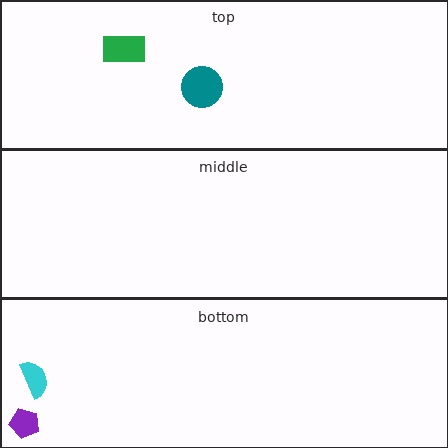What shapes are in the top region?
The green rectangle, the teal circle.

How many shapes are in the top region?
2.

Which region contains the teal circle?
The top region.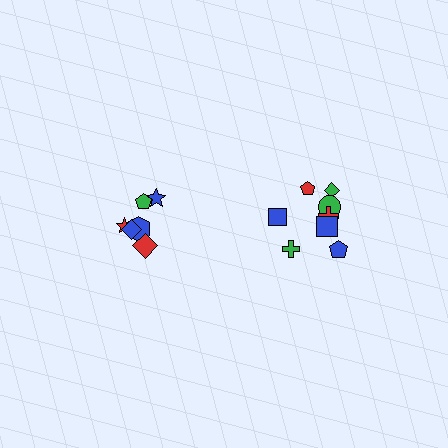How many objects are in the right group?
There are 8 objects.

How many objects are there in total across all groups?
There are 14 objects.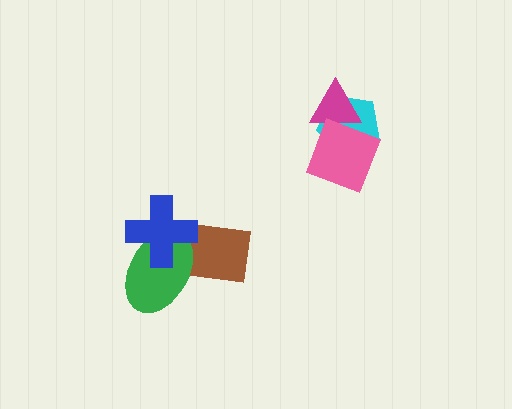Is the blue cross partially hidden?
No, no other shape covers it.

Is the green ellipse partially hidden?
Yes, it is partially covered by another shape.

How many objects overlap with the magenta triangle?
2 objects overlap with the magenta triangle.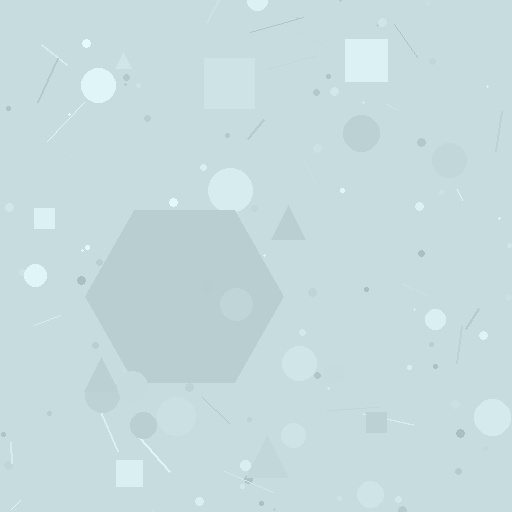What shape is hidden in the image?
A hexagon is hidden in the image.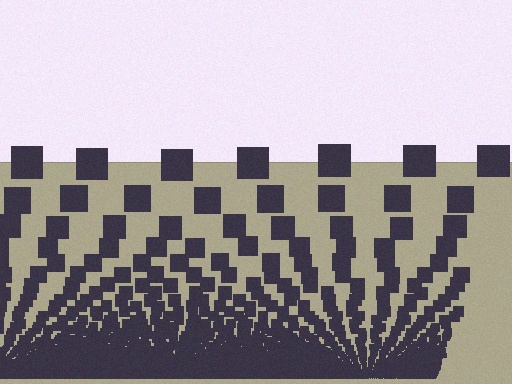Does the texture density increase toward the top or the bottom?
Density increases toward the bottom.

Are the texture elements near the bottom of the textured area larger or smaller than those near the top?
Smaller. The gradient is inverted — elements near the bottom are smaller and denser.